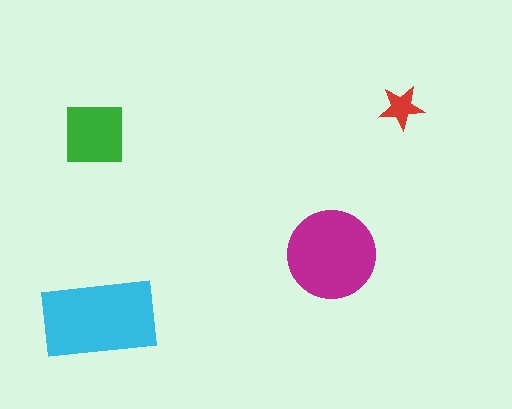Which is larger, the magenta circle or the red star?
The magenta circle.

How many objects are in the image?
There are 4 objects in the image.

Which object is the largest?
The cyan rectangle.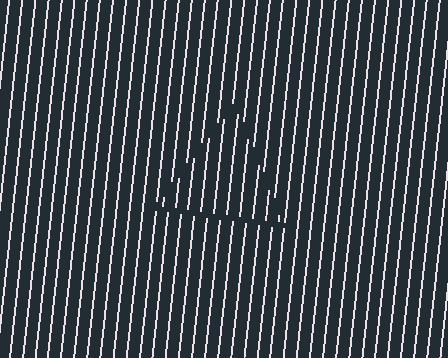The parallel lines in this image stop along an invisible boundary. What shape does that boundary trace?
An illusory triangle. The interior of the shape contains the same grating, shifted by half a period — the contour is defined by the phase discontinuity where line-ends from the inner and outer gratings abut.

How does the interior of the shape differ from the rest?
The interior of the shape contains the same grating, shifted by half a period — the contour is defined by the phase discontinuity where line-ends from the inner and outer gratings abut.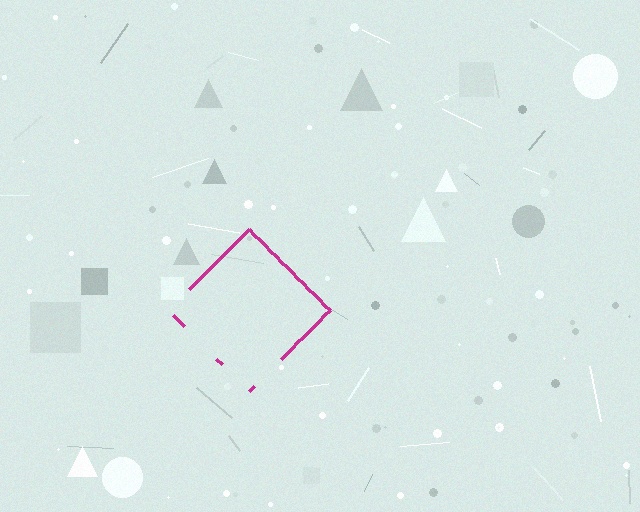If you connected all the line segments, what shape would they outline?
They would outline a diamond.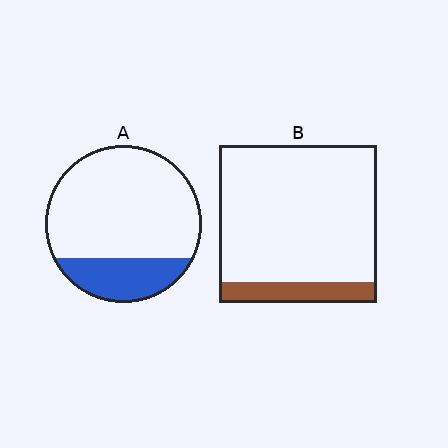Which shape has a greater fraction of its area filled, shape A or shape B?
Shape A.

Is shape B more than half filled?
No.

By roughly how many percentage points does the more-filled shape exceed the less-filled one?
By roughly 10 percentage points (A over B).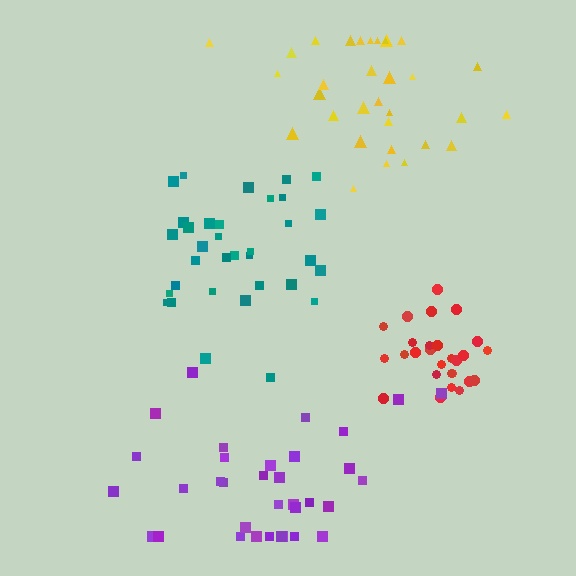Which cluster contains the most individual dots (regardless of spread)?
Purple (35).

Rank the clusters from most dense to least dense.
red, teal, yellow, purple.